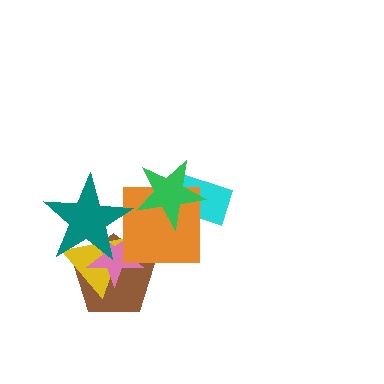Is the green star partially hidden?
No, no other shape covers it.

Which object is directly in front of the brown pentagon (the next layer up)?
The yellow triangle is directly in front of the brown pentagon.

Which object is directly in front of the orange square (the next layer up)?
The green star is directly in front of the orange square.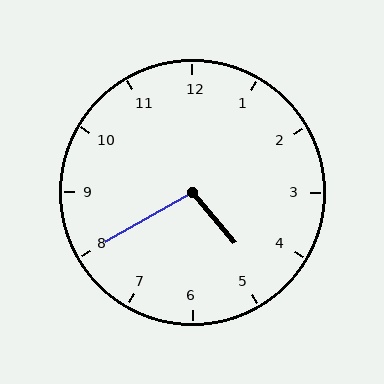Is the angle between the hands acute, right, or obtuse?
It is obtuse.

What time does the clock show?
4:40.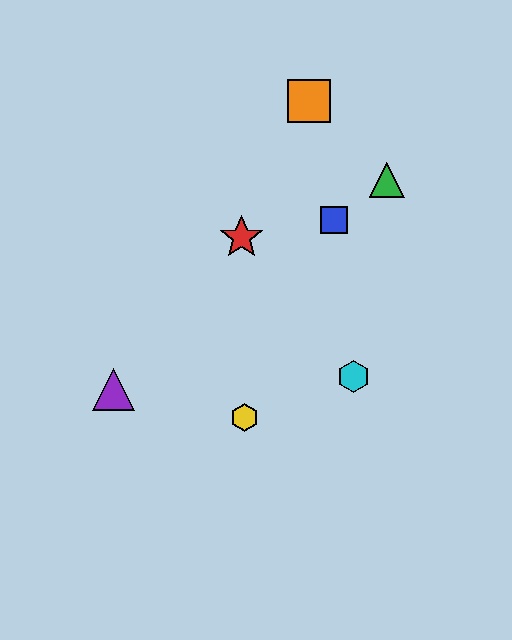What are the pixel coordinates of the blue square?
The blue square is at (334, 220).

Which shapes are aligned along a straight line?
The blue square, the green triangle, the purple triangle are aligned along a straight line.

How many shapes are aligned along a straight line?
3 shapes (the blue square, the green triangle, the purple triangle) are aligned along a straight line.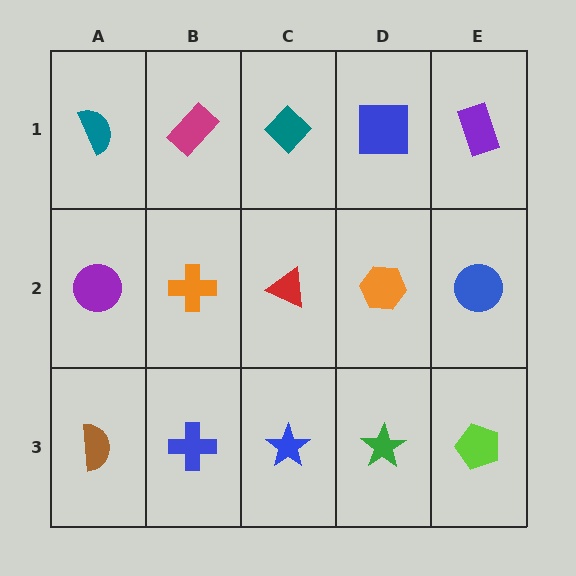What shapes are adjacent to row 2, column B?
A magenta rectangle (row 1, column B), a blue cross (row 3, column B), a purple circle (row 2, column A), a red triangle (row 2, column C).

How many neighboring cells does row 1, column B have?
3.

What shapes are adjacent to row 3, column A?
A purple circle (row 2, column A), a blue cross (row 3, column B).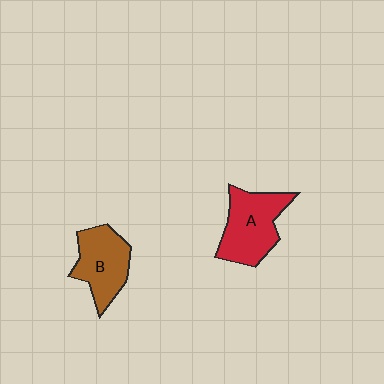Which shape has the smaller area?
Shape B (brown).